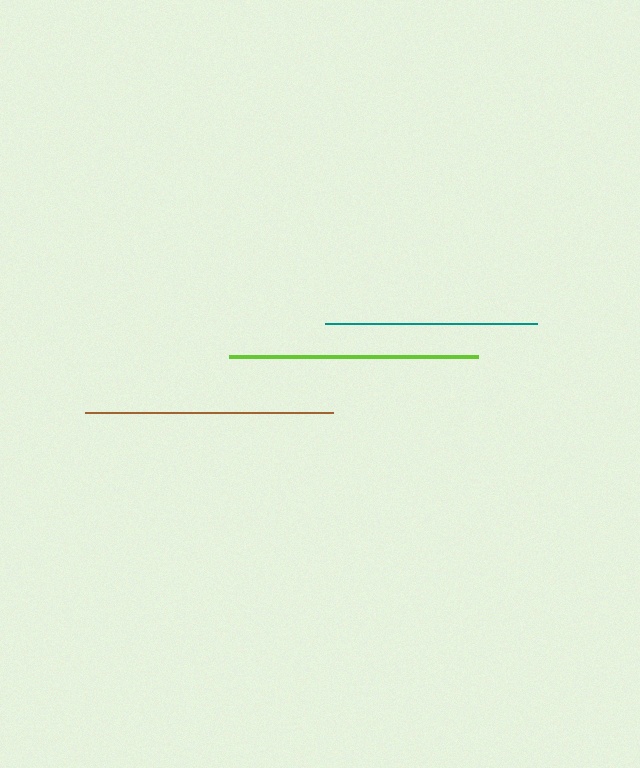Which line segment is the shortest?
The teal line is the shortest at approximately 212 pixels.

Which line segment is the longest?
The lime line is the longest at approximately 249 pixels.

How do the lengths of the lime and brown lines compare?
The lime and brown lines are approximately the same length.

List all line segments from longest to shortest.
From longest to shortest: lime, brown, teal.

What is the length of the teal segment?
The teal segment is approximately 212 pixels long.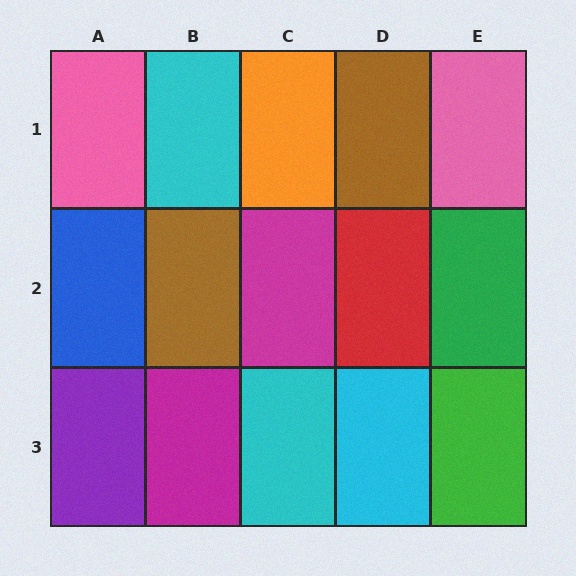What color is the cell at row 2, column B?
Brown.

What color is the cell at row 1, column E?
Pink.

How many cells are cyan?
3 cells are cyan.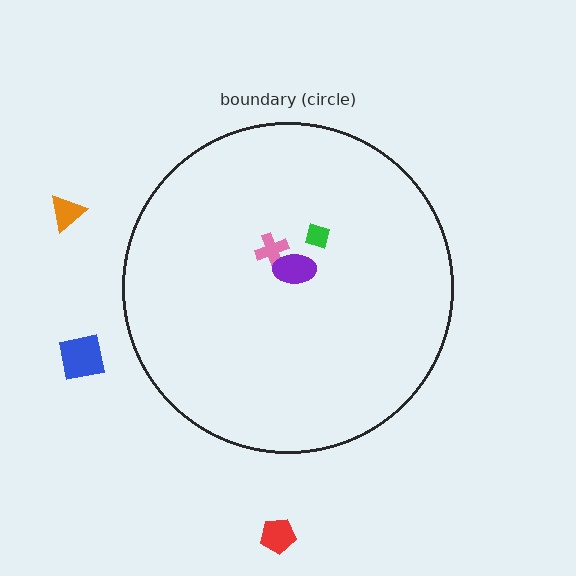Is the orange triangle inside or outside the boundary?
Outside.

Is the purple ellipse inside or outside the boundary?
Inside.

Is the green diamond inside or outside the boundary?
Inside.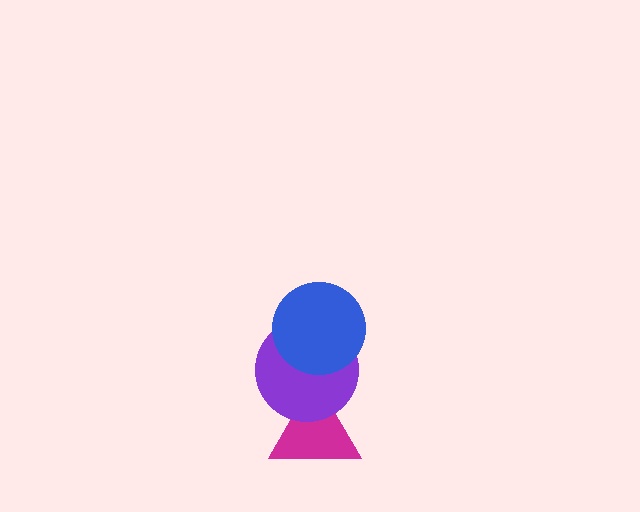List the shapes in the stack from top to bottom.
From top to bottom: the blue circle, the purple circle, the magenta triangle.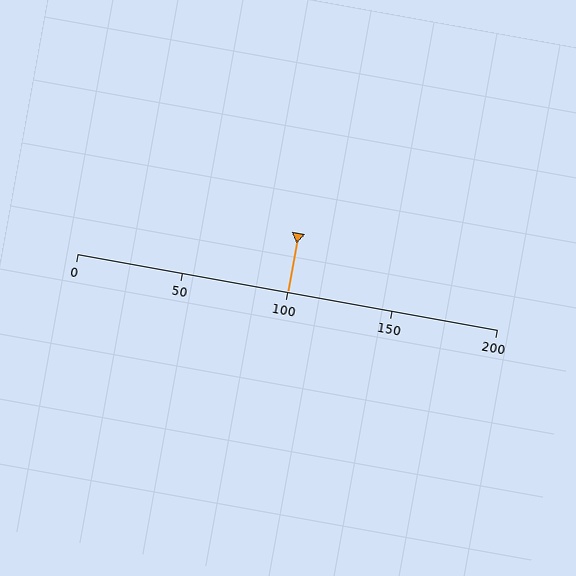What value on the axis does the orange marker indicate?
The marker indicates approximately 100.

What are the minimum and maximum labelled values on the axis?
The axis runs from 0 to 200.